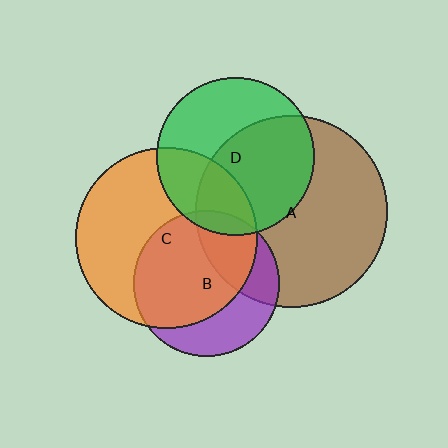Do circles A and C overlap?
Yes.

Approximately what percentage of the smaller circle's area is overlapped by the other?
Approximately 20%.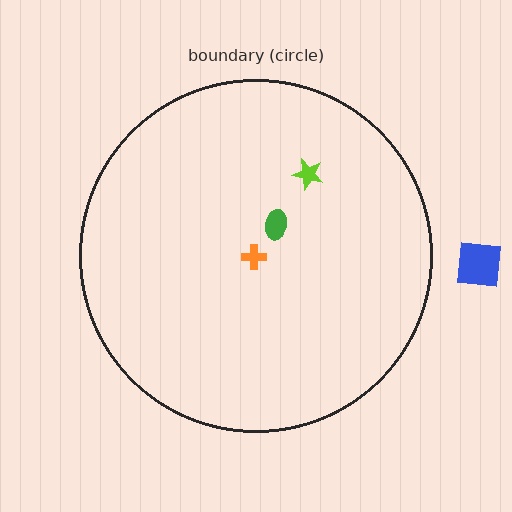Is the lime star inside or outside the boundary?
Inside.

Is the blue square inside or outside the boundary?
Outside.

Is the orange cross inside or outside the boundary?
Inside.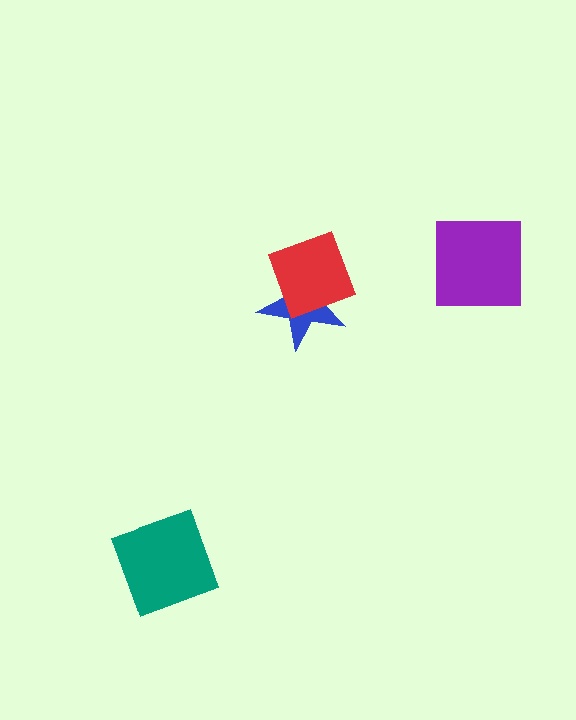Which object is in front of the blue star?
The red square is in front of the blue star.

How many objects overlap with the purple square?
0 objects overlap with the purple square.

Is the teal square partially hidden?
No, no other shape covers it.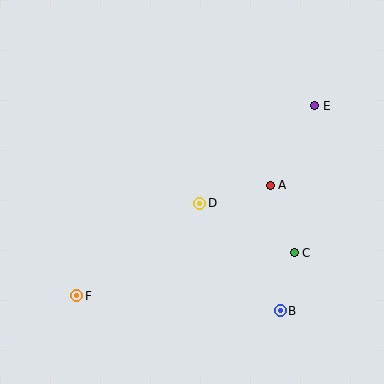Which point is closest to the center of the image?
Point D at (200, 203) is closest to the center.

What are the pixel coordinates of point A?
Point A is at (270, 185).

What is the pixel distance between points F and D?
The distance between F and D is 154 pixels.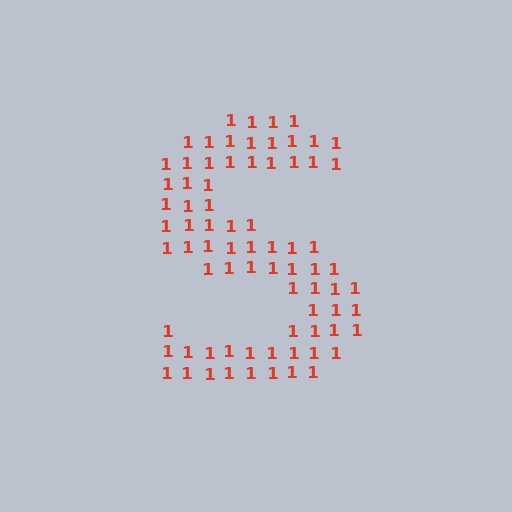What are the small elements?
The small elements are digit 1's.